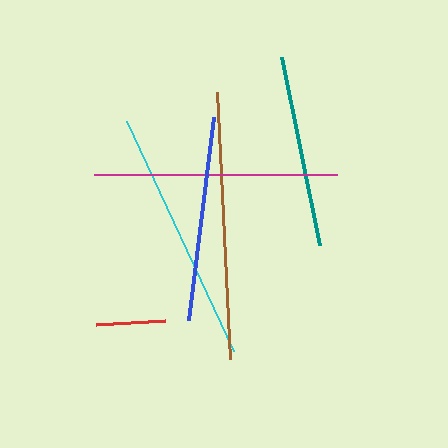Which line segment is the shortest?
The red line is the shortest at approximately 69 pixels.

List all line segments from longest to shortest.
From longest to shortest: brown, cyan, magenta, blue, teal, red.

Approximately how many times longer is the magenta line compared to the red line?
The magenta line is approximately 3.5 times the length of the red line.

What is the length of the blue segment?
The blue segment is approximately 205 pixels long.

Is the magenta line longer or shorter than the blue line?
The magenta line is longer than the blue line.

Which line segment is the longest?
The brown line is the longest at approximately 268 pixels.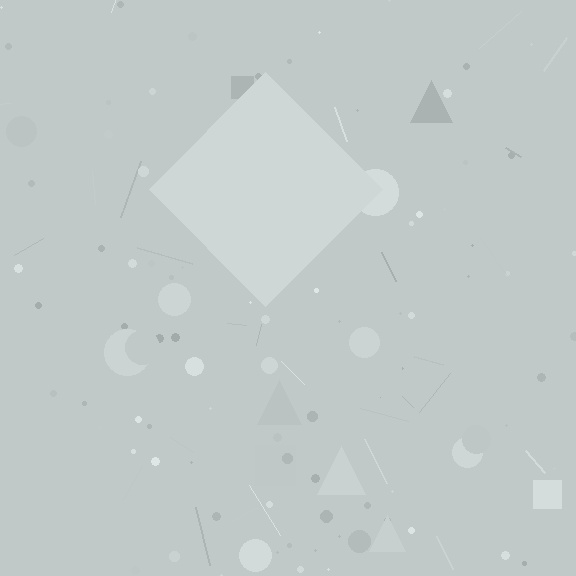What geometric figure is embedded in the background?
A diamond is embedded in the background.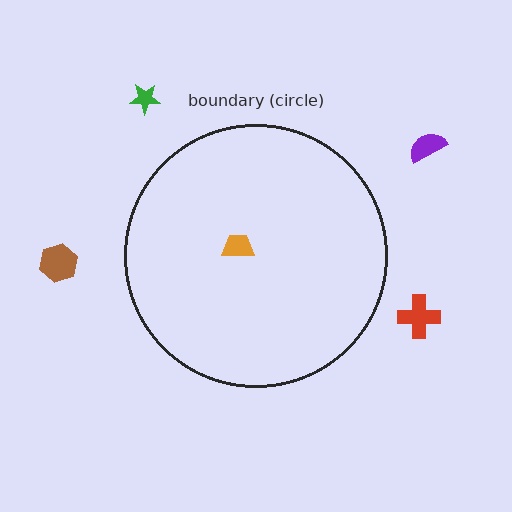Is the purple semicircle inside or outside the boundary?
Outside.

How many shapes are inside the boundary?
1 inside, 4 outside.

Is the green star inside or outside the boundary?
Outside.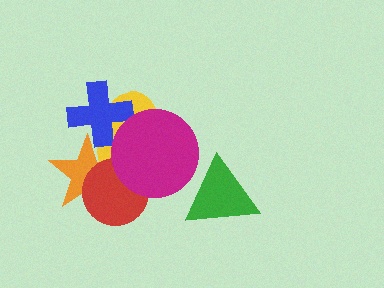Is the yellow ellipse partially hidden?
Yes, it is partially covered by another shape.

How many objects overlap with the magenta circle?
4 objects overlap with the magenta circle.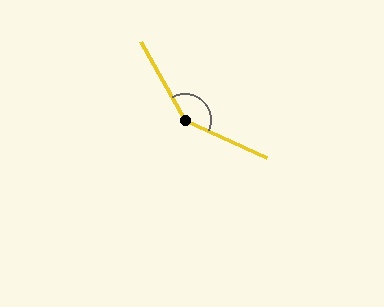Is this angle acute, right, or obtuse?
It is obtuse.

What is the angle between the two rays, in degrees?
Approximately 144 degrees.